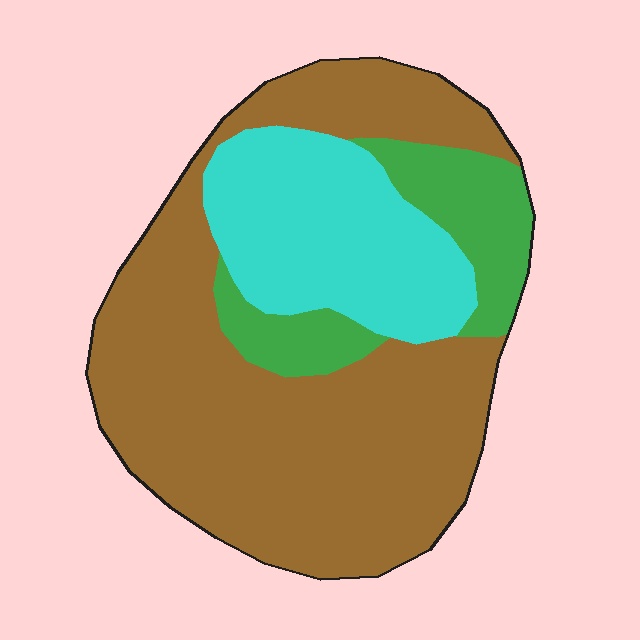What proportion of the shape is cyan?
Cyan covers 24% of the shape.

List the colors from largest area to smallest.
From largest to smallest: brown, cyan, green.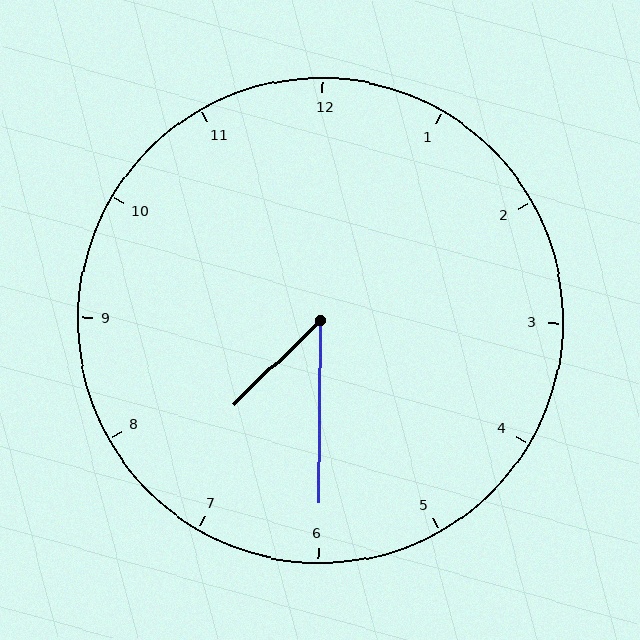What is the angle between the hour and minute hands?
Approximately 45 degrees.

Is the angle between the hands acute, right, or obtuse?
It is acute.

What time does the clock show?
7:30.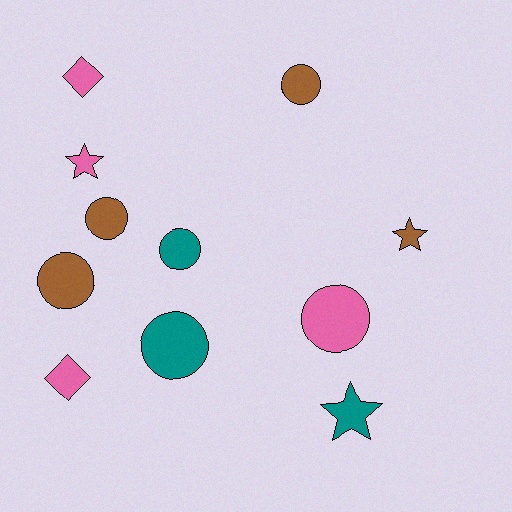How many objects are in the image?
There are 11 objects.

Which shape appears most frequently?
Circle, with 6 objects.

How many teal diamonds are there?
There are no teal diamonds.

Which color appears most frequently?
Brown, with 4 objects.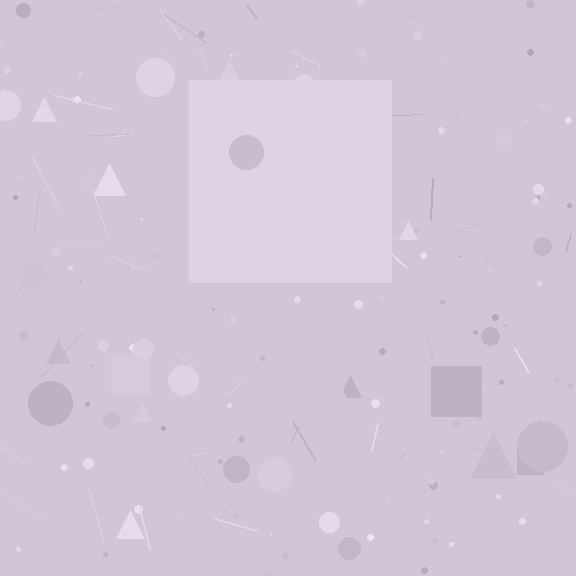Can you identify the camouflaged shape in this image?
The camouflaged shape is a square.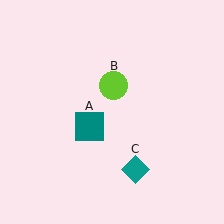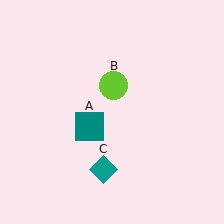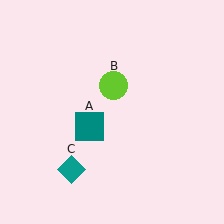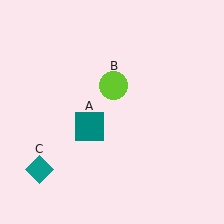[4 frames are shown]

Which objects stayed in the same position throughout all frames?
Teal square (object A) and lime circle (object B) remained stationary.